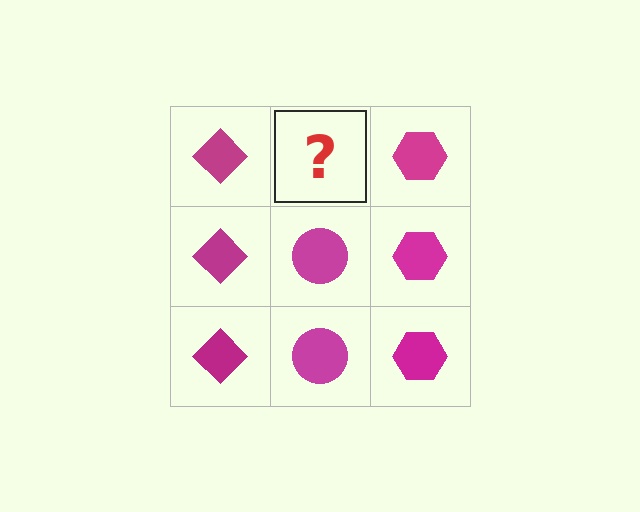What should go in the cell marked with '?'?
The missing cell should contain a magenta circle.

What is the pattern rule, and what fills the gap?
The rule is that each column has a consistent shape. The gap should be filled with a magenta circle.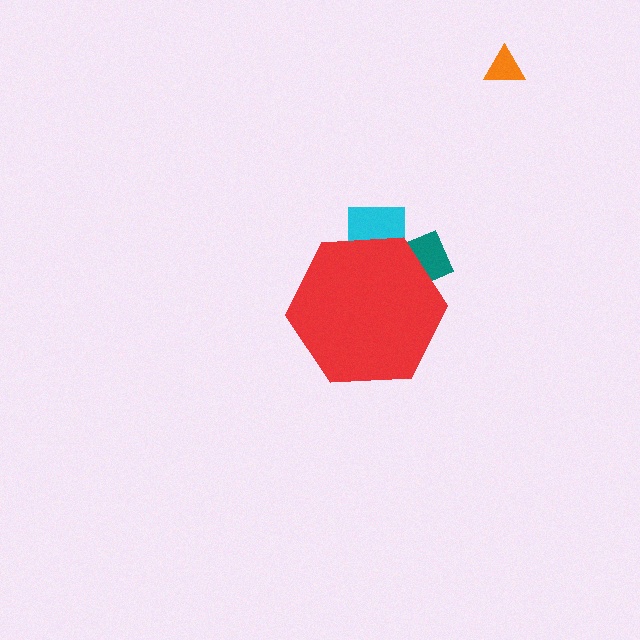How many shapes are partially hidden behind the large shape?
2 shapes are partially hidden.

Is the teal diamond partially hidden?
Yes, the teal diamond is partially hidden behind the red hexagon.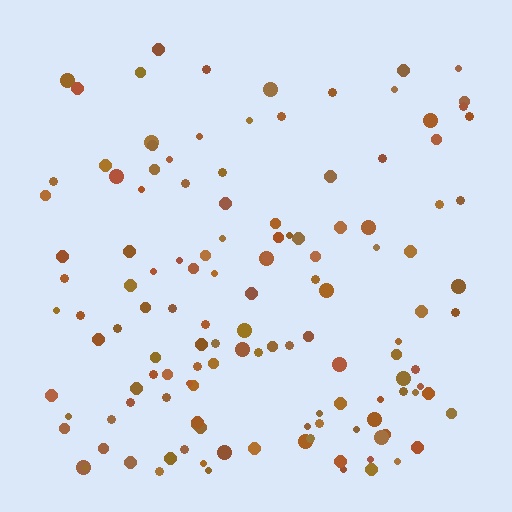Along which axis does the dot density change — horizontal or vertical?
Vertical.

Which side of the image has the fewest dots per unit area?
The top.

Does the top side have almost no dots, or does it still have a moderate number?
Still a moderate number, just noticeably fewer than the bottom.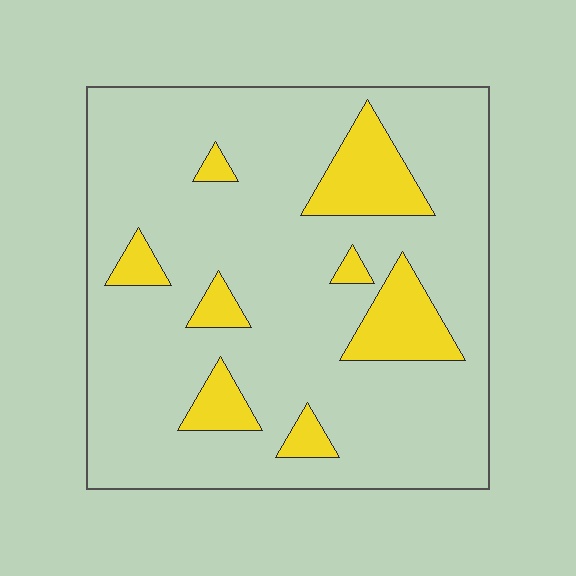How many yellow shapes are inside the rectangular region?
8.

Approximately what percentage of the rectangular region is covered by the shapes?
Approximately 15%.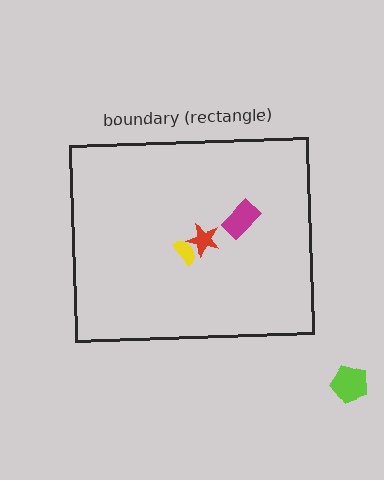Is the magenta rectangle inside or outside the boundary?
Inside.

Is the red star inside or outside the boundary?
Inside.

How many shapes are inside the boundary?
3 inside, 1 outside.